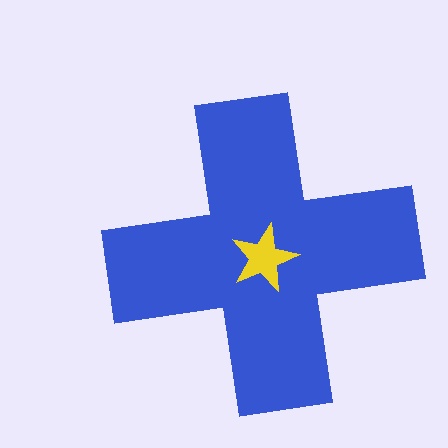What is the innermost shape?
The yellow star.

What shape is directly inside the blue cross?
The yellow star.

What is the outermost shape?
The blue cross.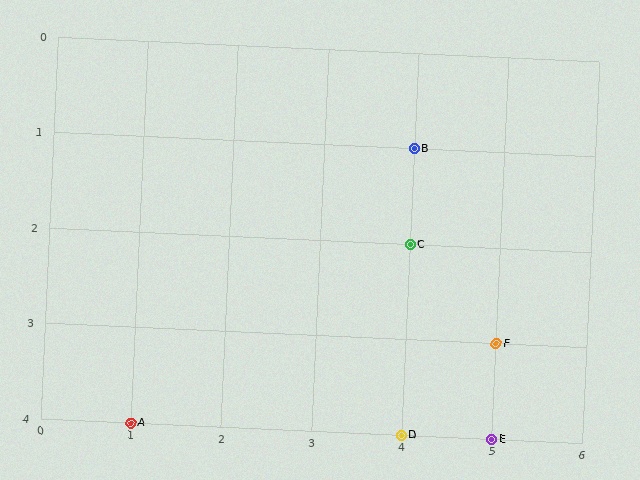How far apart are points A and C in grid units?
Points A and C are 3 columns and 2 rows apart (about 3.6 grid units diagonally).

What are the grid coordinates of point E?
Point E is at grid coordinates (5, 4).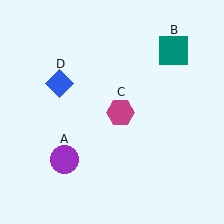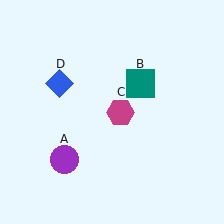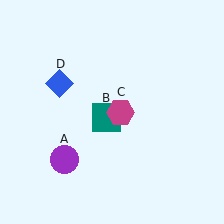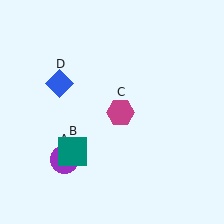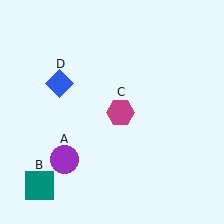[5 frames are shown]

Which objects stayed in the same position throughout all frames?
Purple circle (object A) and magenta hexagon (object C) and blue diamond (object D) remained stationary.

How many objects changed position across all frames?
1 object changed position: teal square (object B).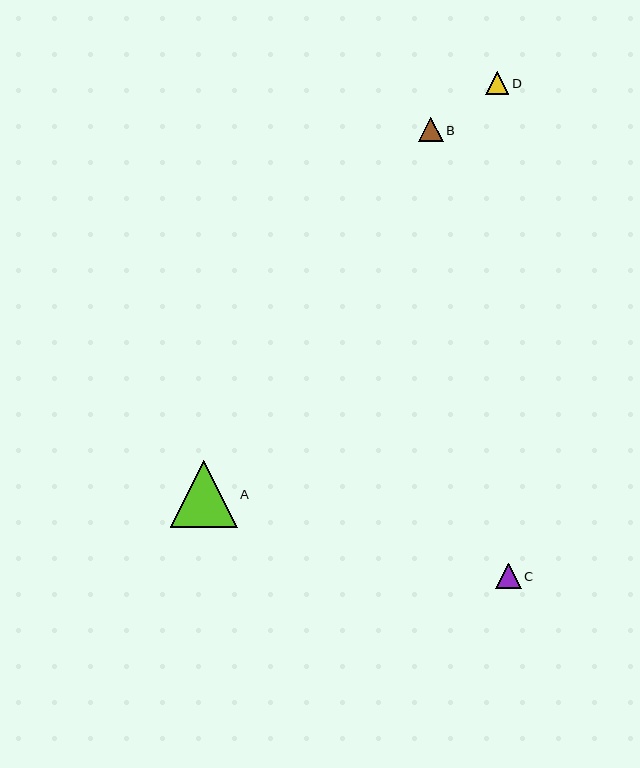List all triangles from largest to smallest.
From largest to smallest: A, C, B, D.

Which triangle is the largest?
Triangle A is the largest with a size of approximately 67 pixels.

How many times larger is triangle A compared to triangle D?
Triangle A is approximately 2.9 times the size of triangle D.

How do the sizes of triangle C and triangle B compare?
Triangle C and triangle B are approximately the same size.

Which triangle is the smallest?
Triangle D is the smallest with a size of approximately 23 pixels.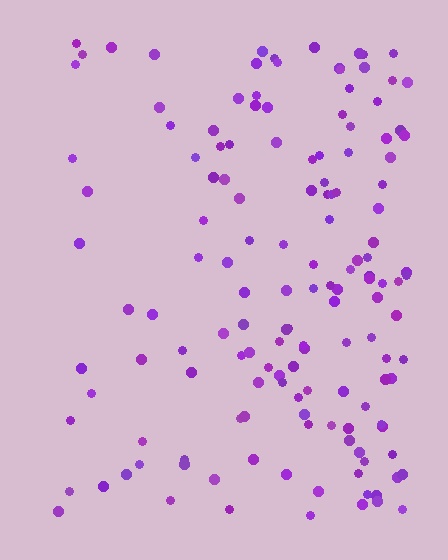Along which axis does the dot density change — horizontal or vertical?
Horizontal.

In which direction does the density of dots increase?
From left to right, with the right side densest.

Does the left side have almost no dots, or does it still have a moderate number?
Still a moderate number, just noticeably fewer than the right.